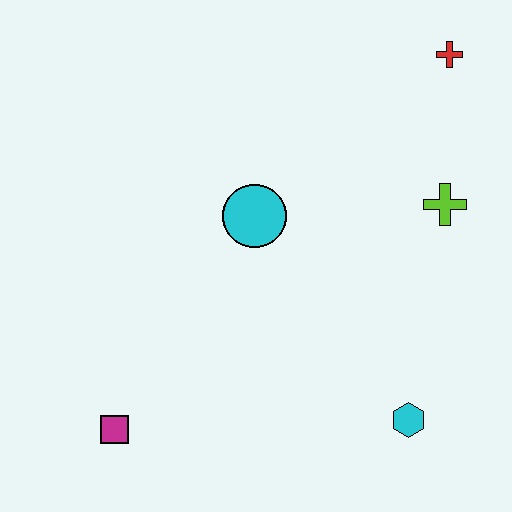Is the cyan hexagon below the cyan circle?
Yes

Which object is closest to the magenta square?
The cyan circle is closest to the magenta square.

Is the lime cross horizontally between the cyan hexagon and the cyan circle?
No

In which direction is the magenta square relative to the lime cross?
The magenta square is to the left of the lime cross.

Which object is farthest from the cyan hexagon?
The red cross is farthest from the cyan hexagon.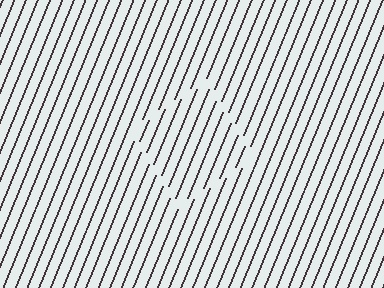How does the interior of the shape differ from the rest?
The interior of the shape contains the same grating, shifted by half a period — the contour is defined by the phase discontinuity where line-ends from the inner and outer gratings abut.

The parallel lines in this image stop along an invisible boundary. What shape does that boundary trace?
An illusory square. The interior of the shape contains the same grating, shifted by half a period — the contour is defined by the phase discontinuity where line-ends from the inner and outer gratings abut.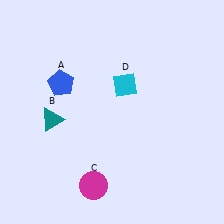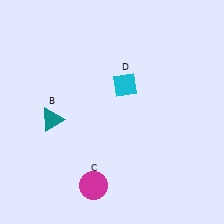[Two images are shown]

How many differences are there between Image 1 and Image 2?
There is 1 difference between the two images.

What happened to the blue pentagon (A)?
The blue pentagon (A) was removed in Image 2. It was in the top-left area of Image 1.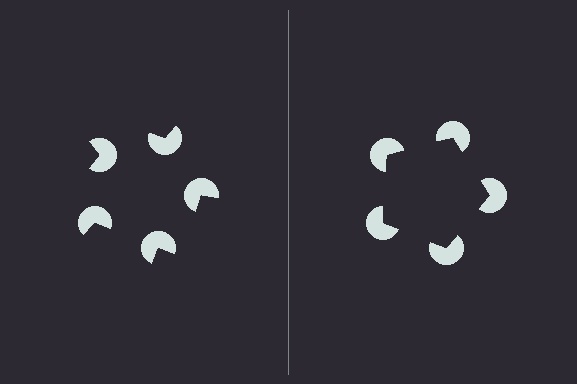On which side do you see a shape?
An illusory pentagon appears on the right side. On the left side the wedge cuts are rotated, so no coherent shape forms.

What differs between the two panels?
The pac-man discs are positioned identically on both sides; only the wedge orientations differ. On the right they align to a pentagon; on the left they are misaligned.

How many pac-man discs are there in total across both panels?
10 — 5 on each side.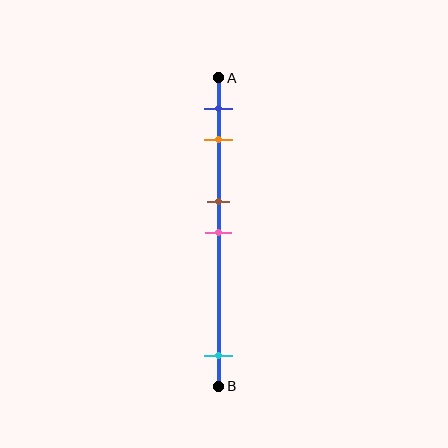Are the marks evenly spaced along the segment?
No, the marks are not evenly spaced.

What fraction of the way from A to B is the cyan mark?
The cyan mark is approximately 90% (0.9) of the way from A to B.